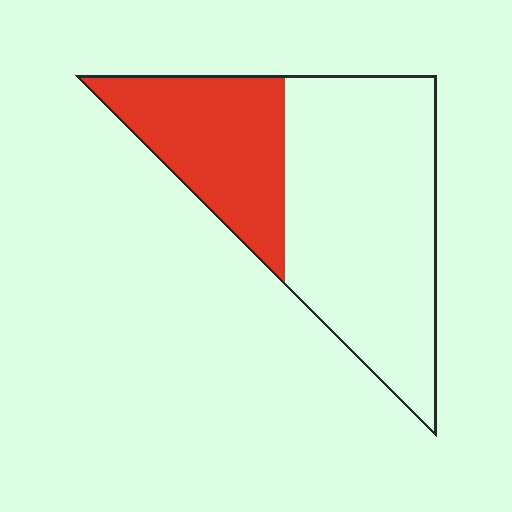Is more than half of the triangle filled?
No.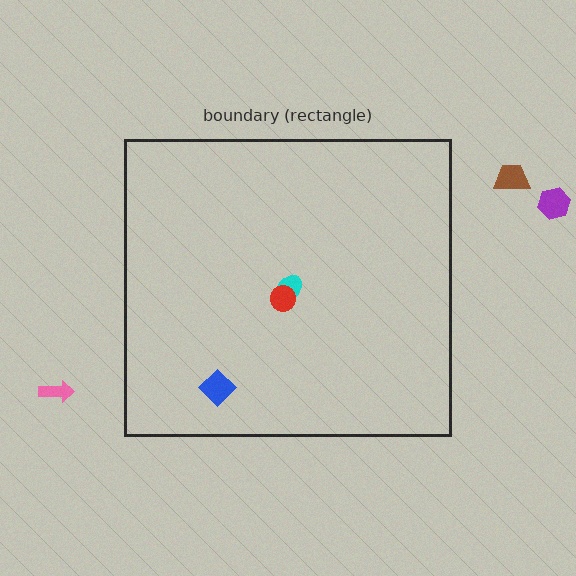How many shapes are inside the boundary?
3 inside, 3 outside.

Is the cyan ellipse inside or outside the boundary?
Inside.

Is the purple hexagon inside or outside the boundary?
Outside.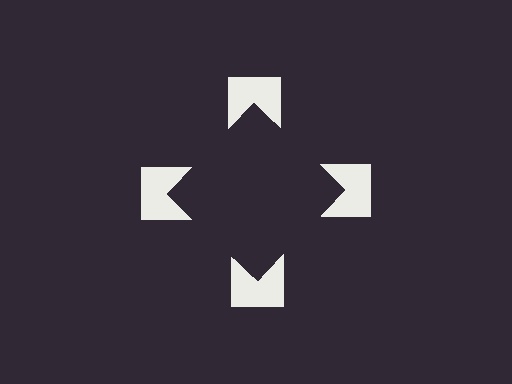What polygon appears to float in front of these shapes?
An illusory square — its edges are inferred from the aligned wedge cuts in the notched squares, not physically drawn.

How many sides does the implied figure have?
4 sides.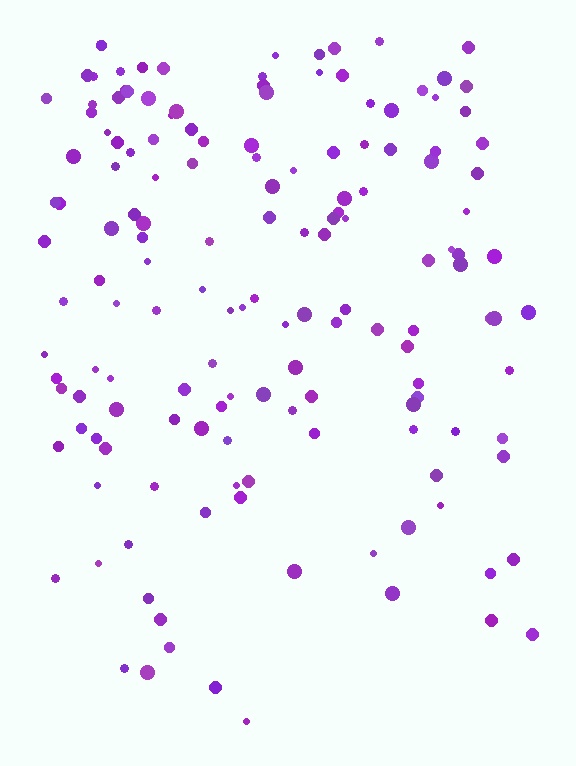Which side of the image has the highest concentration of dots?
The top.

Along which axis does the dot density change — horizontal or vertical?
Vertical.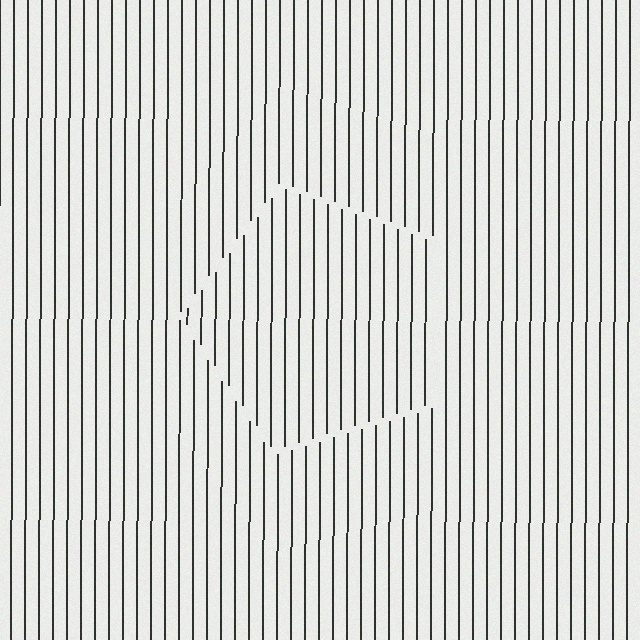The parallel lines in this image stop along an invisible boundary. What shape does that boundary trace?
An illusory pentagon. The interior of the shape contains the same grating, shifted by half a period — the contour is defined by the phase discontinuity where line-ends from the inner and outer gratings abut.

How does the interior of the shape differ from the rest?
The interior of the shape contains the same grating, shifted by half a period — the contour is defined by the phase discontinuity where line-ends from the inner and outer gratings abut.